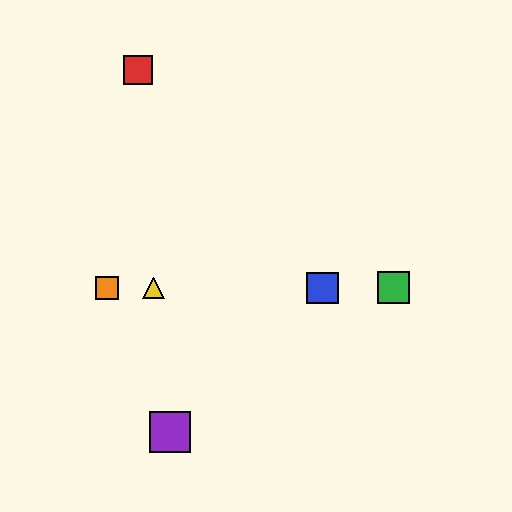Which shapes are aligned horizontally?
The blue square, the green square, the yellow triangle, the orange square are aligned horizontally.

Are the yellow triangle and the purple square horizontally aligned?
No, the yellow triangle is at y≈288 and the purple square is at y≈432.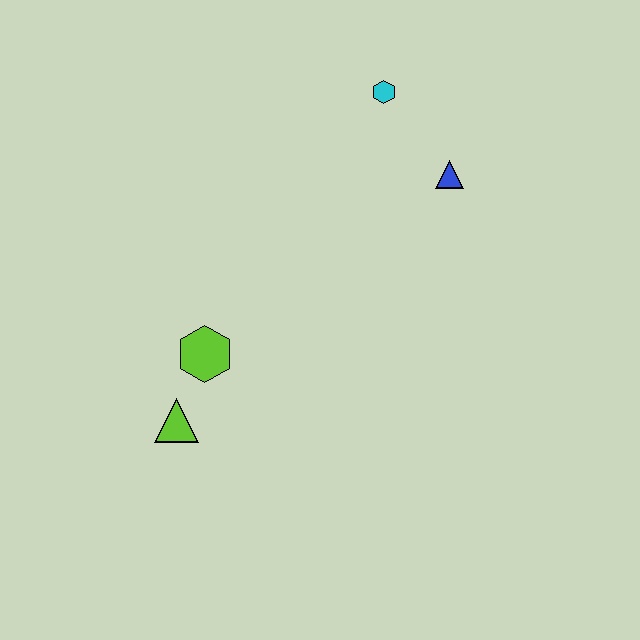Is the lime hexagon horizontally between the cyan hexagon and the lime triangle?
Yes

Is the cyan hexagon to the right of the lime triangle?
Yes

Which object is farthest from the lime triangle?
The cyan hexagon is farthest from the lime triangle.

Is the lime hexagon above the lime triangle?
Yes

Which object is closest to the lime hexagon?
The lime triangle is closest to the lime hexagon.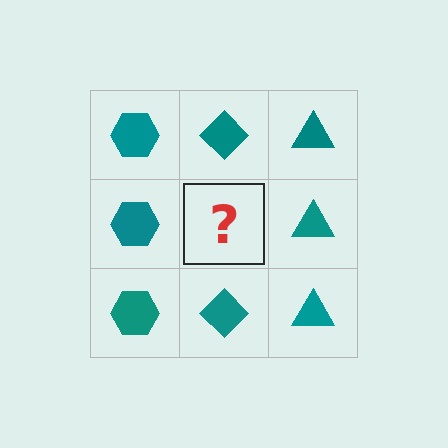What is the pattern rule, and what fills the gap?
The rule is that each column has a consistent shape. The gap should be filled with a teal diamond.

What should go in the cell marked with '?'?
The missing cell should contain a teal diamond.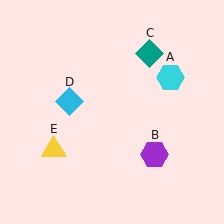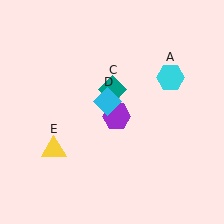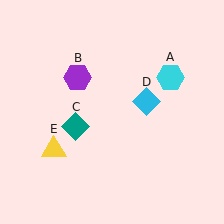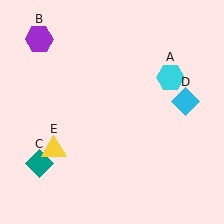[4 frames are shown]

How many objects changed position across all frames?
3 objects changed position: purple hexagon (object B), teal diamond (object C), cyan diamond (object D).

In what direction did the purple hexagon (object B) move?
The purple hexagon (object B) moved up and to the left.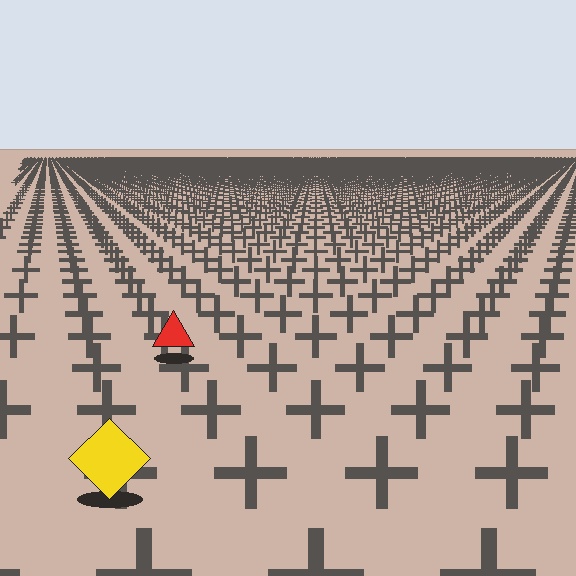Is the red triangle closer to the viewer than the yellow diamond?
No. The yellow diamond is closer — you can tell from the texture gradient: the ground texture is coarser near it.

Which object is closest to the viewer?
The yellow diamond is closest. The texture marks near it are larger and more spread out.